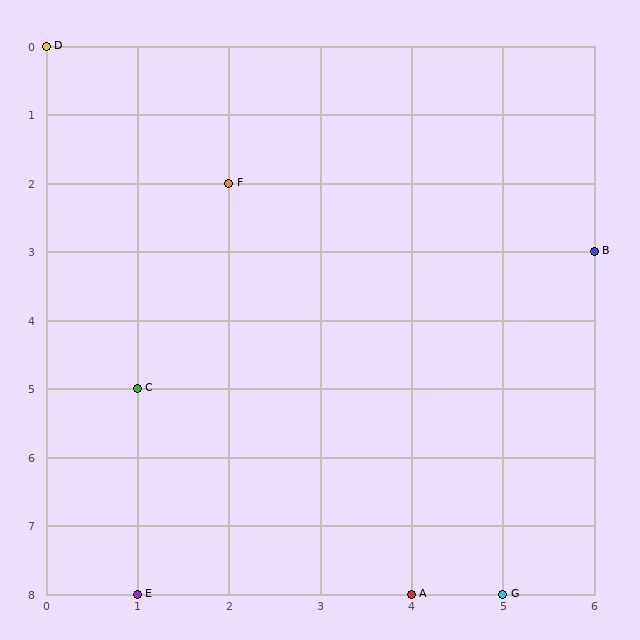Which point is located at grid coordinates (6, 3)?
Point B is at (6, 3).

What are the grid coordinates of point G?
Point G is at grid coordinates (5, 8).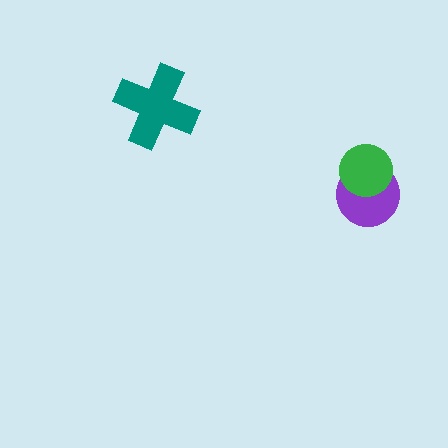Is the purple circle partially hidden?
Yes, it is partially covered by another shape.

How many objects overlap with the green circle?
1 object overlaps with the green circle.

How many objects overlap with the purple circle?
1 object overlaps with the purple circle.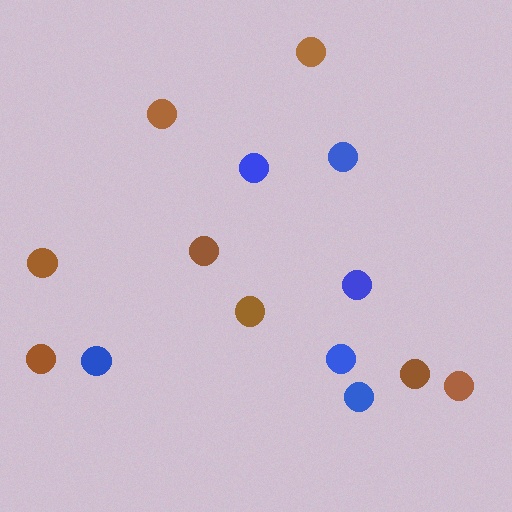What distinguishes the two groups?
There are 2 groups: one group of blue circles (6) and one group of brown circles (8).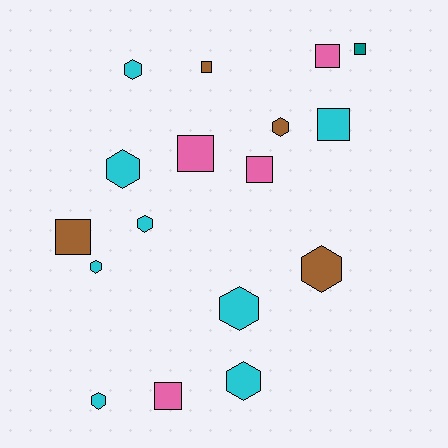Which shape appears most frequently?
Hexagon, with 9 objects.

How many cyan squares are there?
There is 1 cyan square.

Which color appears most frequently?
Cyan, with 8 objects.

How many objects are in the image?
There are 17 objects.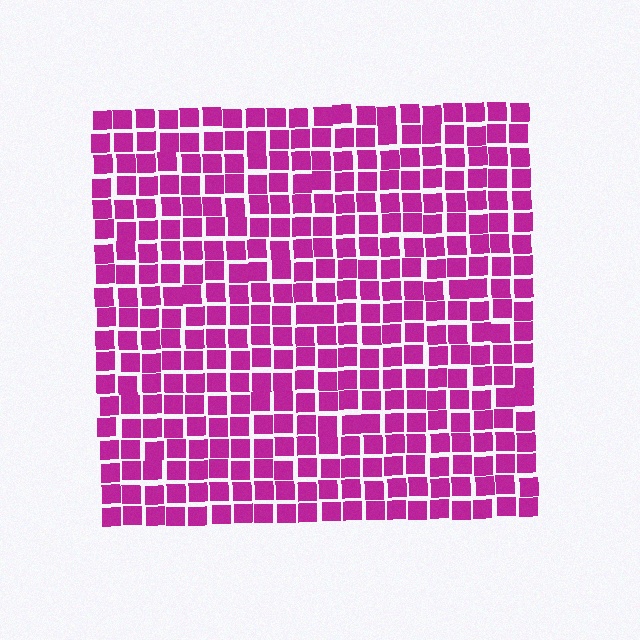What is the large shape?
The large shape is a square.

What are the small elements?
The small elements are squares.